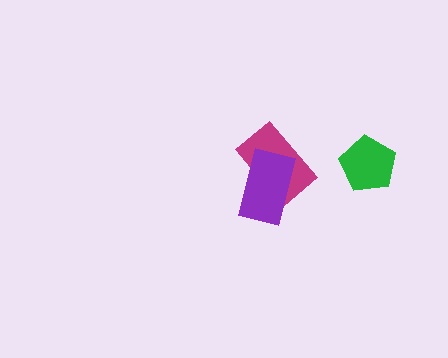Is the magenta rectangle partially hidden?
Yes, it is partially covered by another shape.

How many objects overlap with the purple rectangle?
1 object overlaps with the purple rectangle.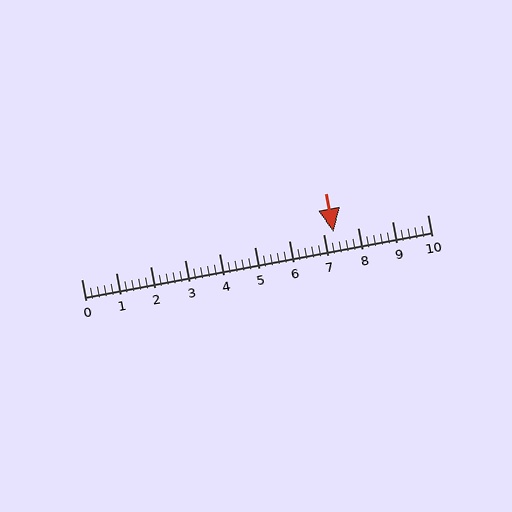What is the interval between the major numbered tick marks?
The major tick marks are spaced 1 units apart.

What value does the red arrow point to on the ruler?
The red arrow points to approximately 7.3.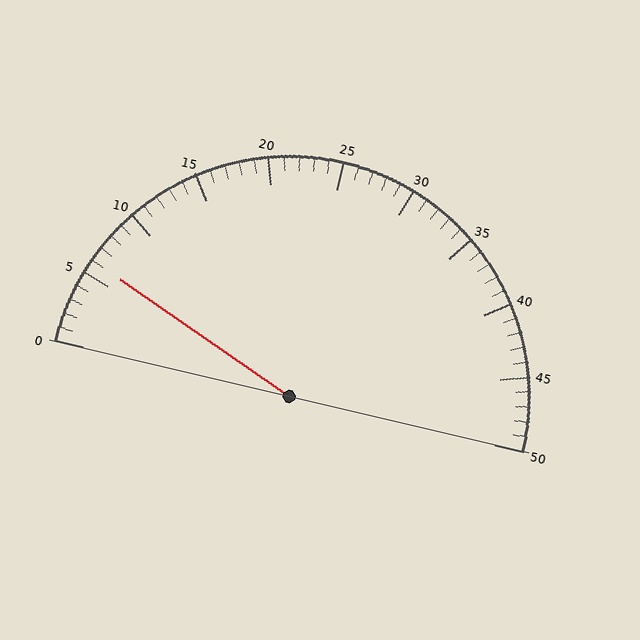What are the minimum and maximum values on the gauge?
The gauge ranges from 0 to 50.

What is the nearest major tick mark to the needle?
The nearest major tick mark is 5.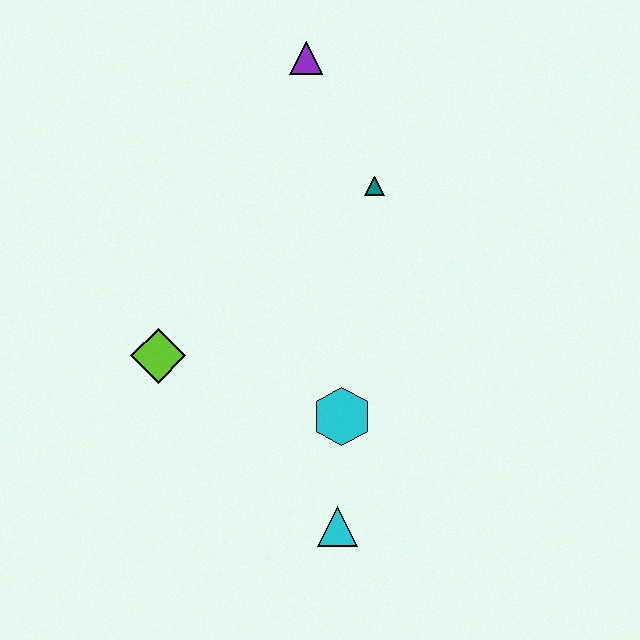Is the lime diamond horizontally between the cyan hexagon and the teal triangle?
No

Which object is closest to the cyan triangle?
The cyan hexagon is closest to the cyan triangle.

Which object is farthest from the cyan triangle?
The purple triangle is farthest from the cyan triangle.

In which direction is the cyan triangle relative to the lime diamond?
The cyan triangle is to the right of the lime diamond.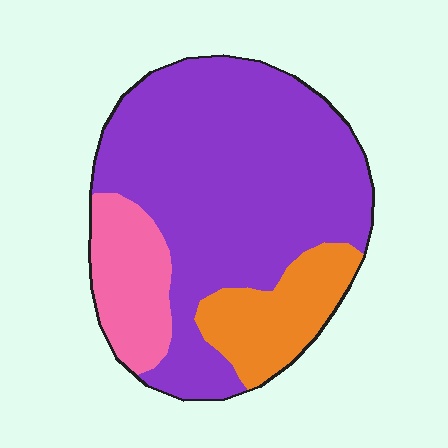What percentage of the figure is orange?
Orange takes up less than a sixth of the figure.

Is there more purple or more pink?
Purple.